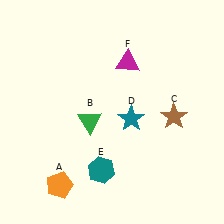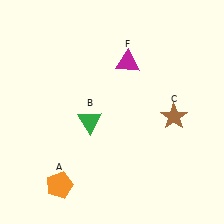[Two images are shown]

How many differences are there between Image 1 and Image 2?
There are 2 differences between the two images.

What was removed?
The teal hexagon (E), the teal star (D) were removed in Image 2.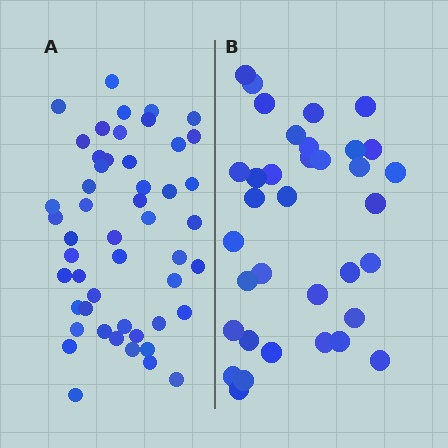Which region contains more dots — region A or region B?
Region A (the left region) has more dots.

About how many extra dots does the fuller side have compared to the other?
Region A has approximately 15 more dots than region B.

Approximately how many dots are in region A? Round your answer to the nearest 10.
About 50 dots.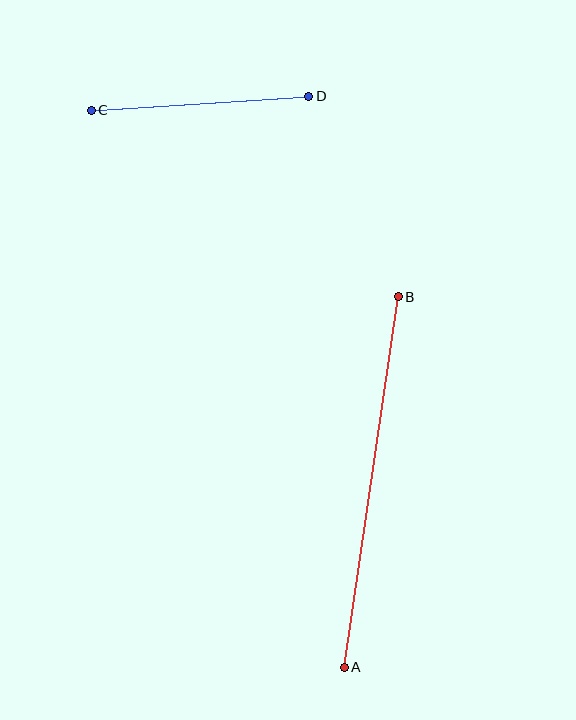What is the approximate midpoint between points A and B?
The midpoint is at approximately (371, 482) pixels.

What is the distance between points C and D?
The distance is approximately 218 pixels.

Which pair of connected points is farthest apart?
Points A and B are farthest apart.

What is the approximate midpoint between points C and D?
The midpoint is at approximately (200, 103) pixels.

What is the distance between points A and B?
The distance is approximately 374 pixels.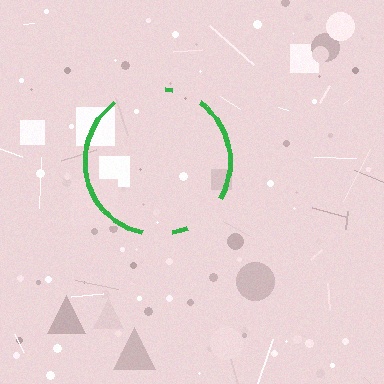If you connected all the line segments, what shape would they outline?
They would outline a circle.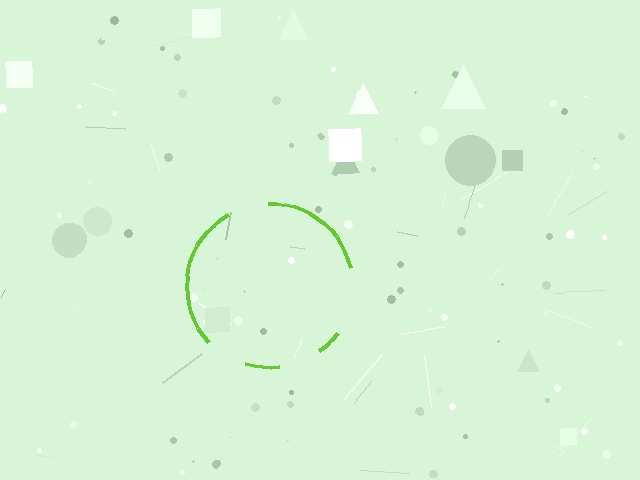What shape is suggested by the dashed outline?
The dashed outline suggests a circle.